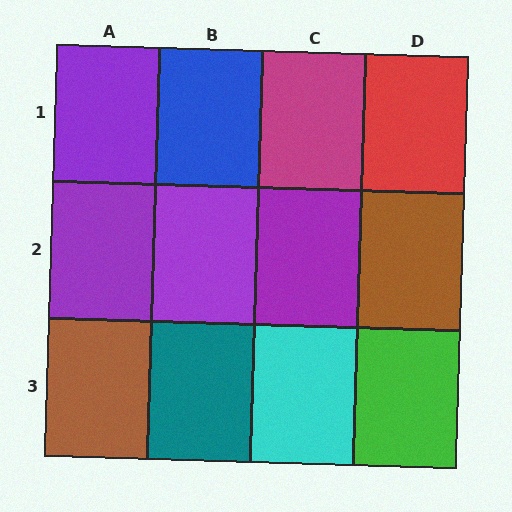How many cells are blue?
1 cell is blue.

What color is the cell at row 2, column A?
Purple.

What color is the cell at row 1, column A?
Purple.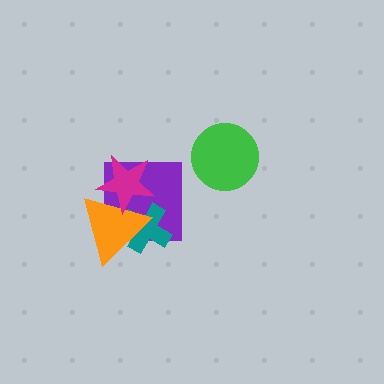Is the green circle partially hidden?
No, no other shape covers it.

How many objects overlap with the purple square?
3 objects overlap with the purple square.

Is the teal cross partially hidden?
Yes, it is partially covered by another shape.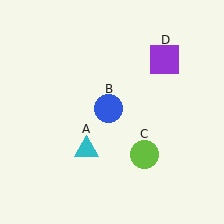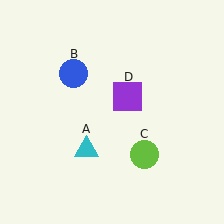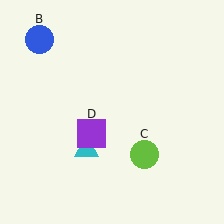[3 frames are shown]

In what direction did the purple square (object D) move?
The purple square (object D) moved down and to the left.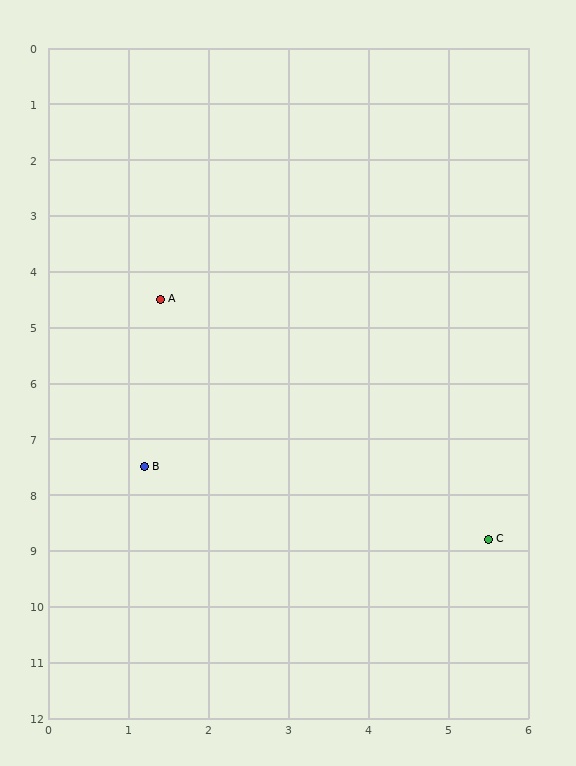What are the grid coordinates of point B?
Point B is at approximately (1.2, 7.5).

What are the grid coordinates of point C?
Point C is at approximately (5.5, 8.8).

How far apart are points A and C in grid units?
Points A and C are about 5.9 grid units apart.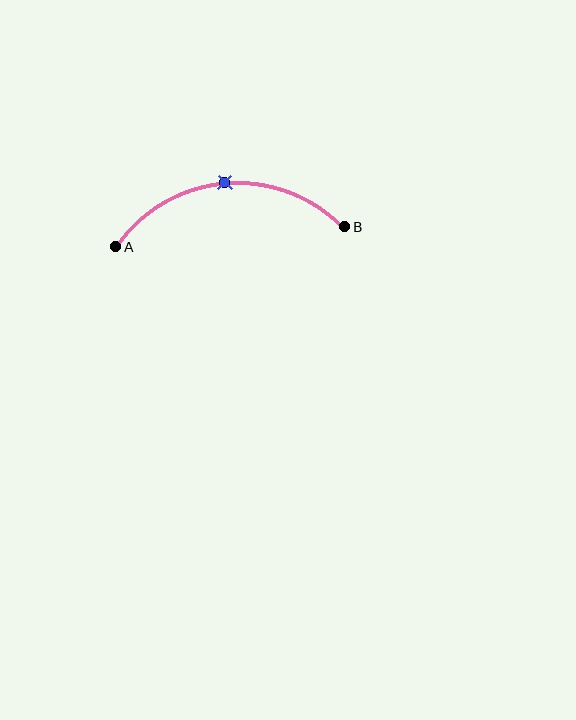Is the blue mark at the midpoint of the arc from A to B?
Yes. The blue mark lies on the arc at equal arc-length from both A and B — it is the arc midpoint.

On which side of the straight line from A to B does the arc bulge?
The arc bulges above the straight line connecting A and B.